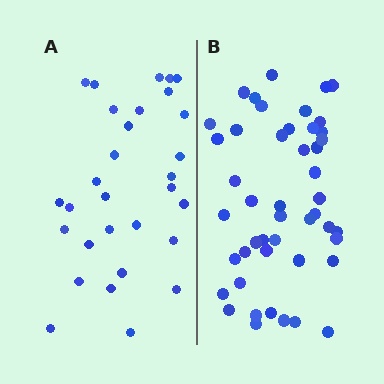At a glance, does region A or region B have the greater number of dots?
Region B (the right region) has more dots.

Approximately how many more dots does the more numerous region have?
Region B has approximately 15 more dots than region A.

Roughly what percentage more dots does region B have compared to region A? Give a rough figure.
About 55% more.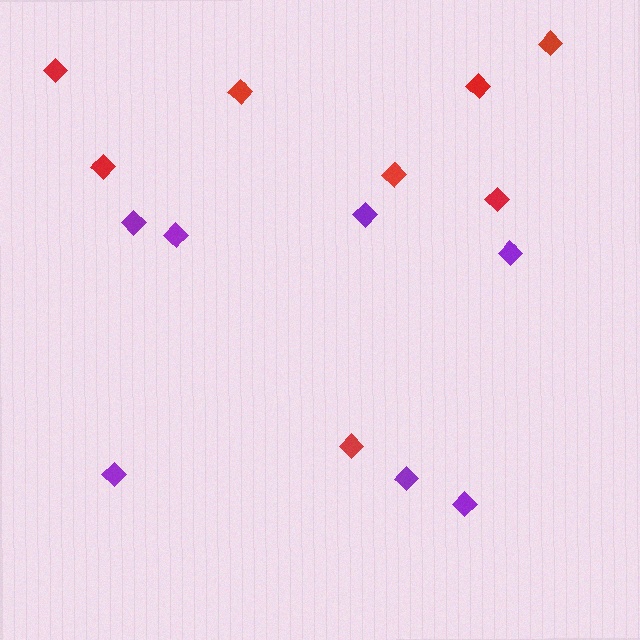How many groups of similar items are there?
There are 2 groups: one group of red diamonds (8) and one group of purple diamonds (7).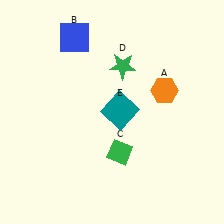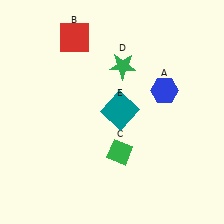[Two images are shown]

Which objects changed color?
A changed from orange to blue. B changed from blue to red.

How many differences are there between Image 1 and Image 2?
There are 2 differences between the two images.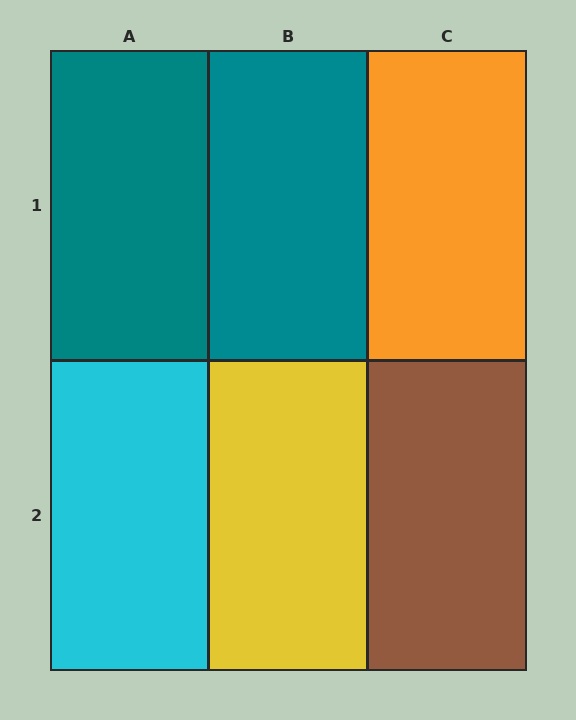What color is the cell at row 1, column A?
Teal.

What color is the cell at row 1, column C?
Orange.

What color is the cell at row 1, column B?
Teal.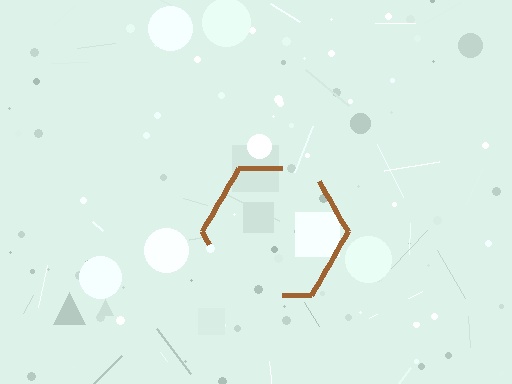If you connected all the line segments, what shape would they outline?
They would outline a hexagon.